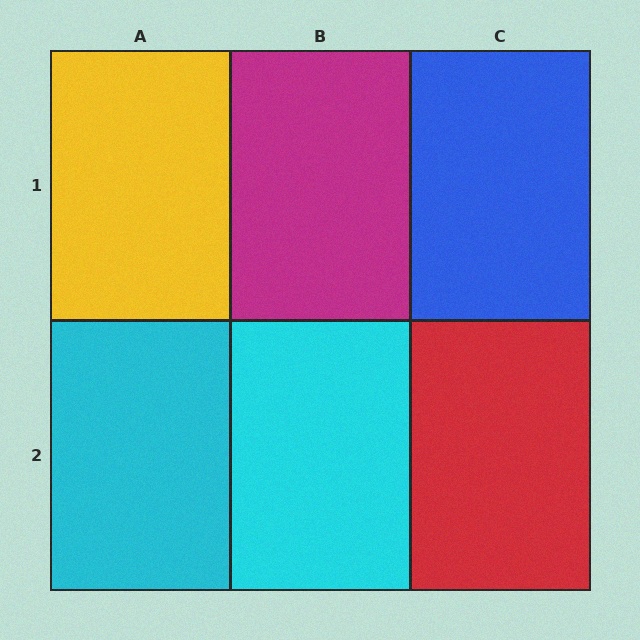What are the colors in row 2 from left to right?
Cyan, cyan, red.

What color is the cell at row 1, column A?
Yellow.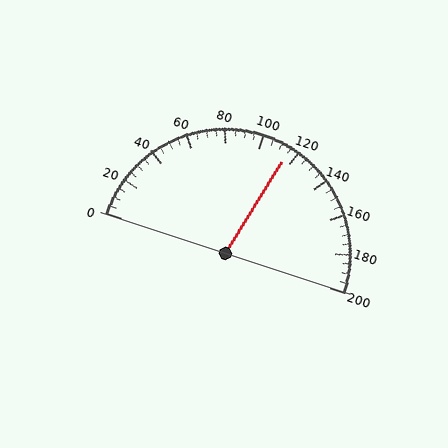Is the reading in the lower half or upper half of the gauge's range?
The reading is in the upper half of the range (0 to 200).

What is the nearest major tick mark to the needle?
The nearest major tick mark is 120.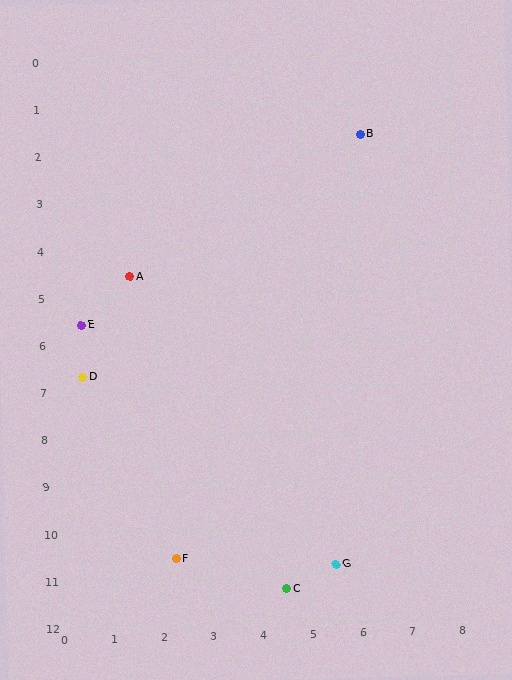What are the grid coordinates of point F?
Point F is at approximately (2.3, 10.6).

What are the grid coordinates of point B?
Point B is at approximately (6.2, 1.7).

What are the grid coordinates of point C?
Point C is at approximately (4.5, 11.3).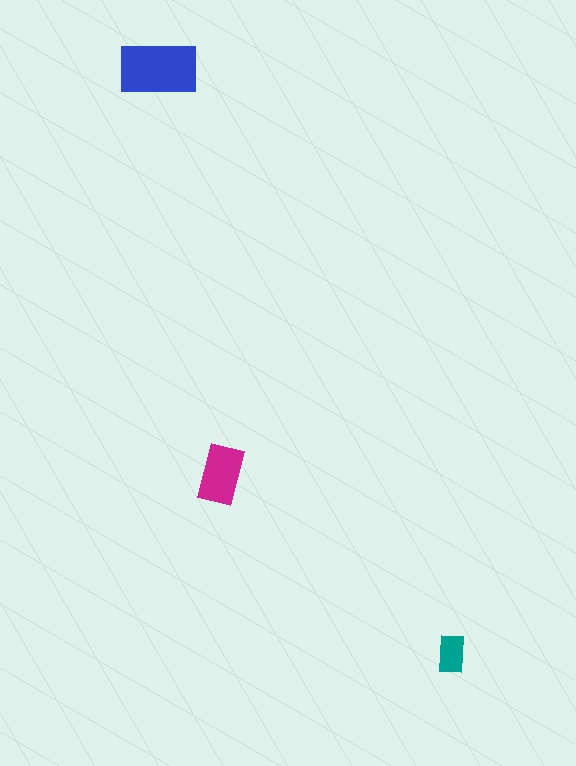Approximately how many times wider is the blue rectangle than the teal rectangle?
About 2 times wider.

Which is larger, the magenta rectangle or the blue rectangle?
The blue one.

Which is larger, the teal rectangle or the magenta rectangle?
The magenta one.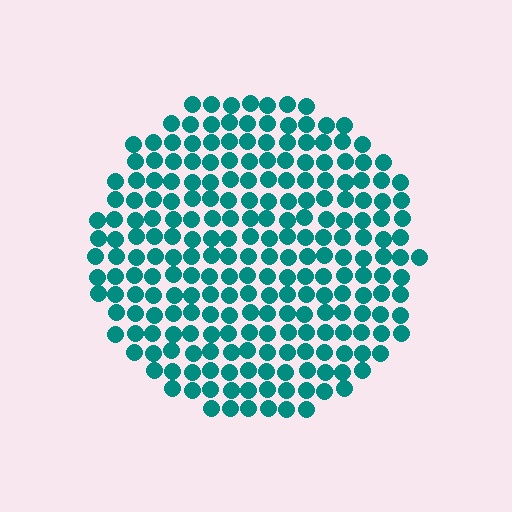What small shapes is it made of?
It is made of small circles.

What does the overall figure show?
The overall figure shows a circle.